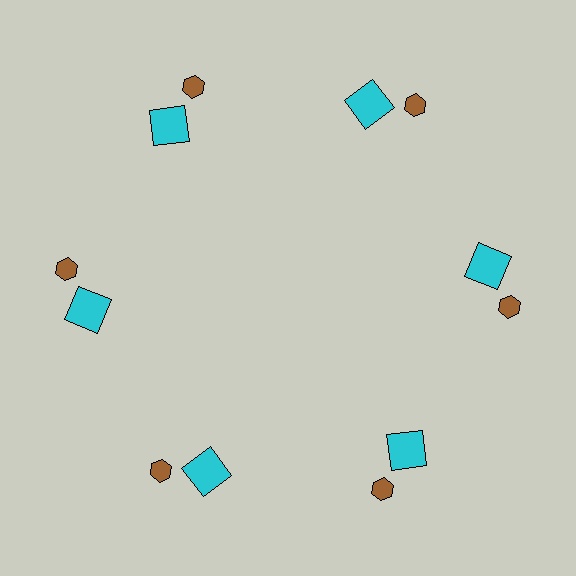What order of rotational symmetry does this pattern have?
This pattern has 6-fold rotational symmetry.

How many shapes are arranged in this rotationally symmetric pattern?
There are 12 shapes, arranged in 6 groups of 2.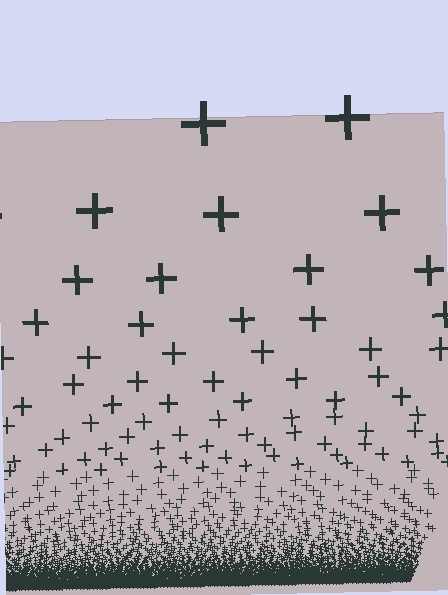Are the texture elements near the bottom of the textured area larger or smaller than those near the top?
Smaller. The gradient is inverted — elements near the bottom are smaller and denser.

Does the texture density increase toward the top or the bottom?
Density increases toward the bottom.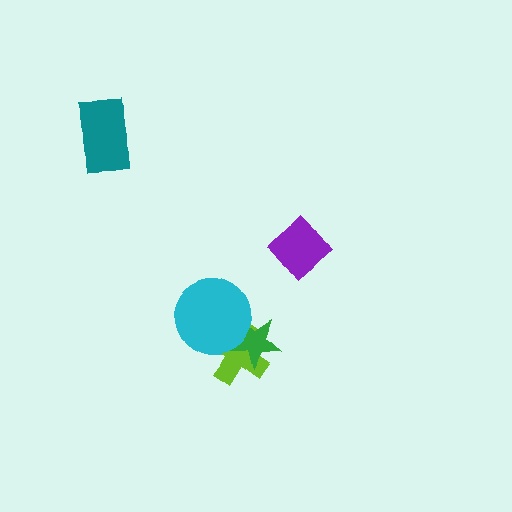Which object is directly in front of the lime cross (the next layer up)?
The green star is directly in front of the lime cross.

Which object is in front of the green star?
The cyan circle is in front of the green star.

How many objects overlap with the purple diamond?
0 objects overlap with the purple diamond.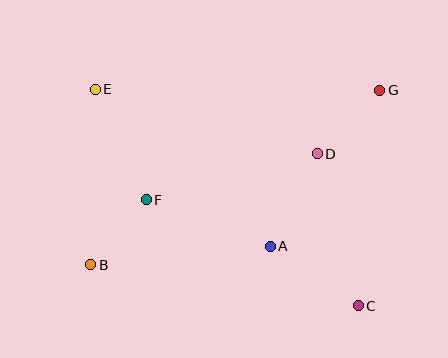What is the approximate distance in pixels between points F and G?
The distance between F and G is approximately 258 pixels.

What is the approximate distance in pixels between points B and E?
The distance between B and E is approximately 176 pixels.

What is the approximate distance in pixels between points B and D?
The distance between B and D is approximately 252 pixels.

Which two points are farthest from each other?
Points C and E are farthest from each other.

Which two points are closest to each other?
Points B and F are closest to each other.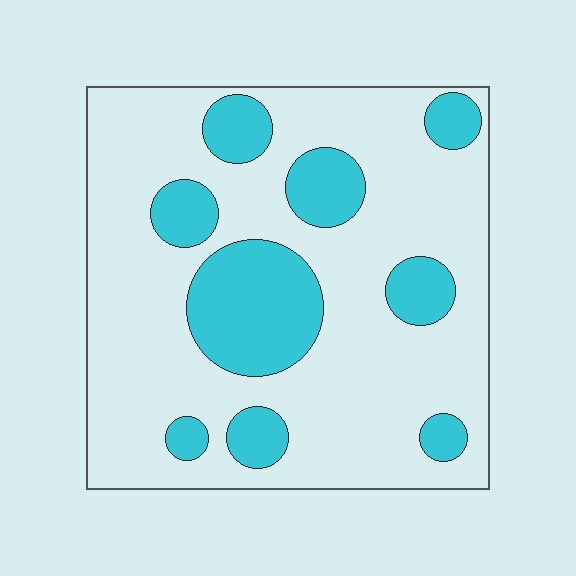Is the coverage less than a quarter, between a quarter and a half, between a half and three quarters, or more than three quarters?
Less than a quarter.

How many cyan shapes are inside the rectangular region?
9.